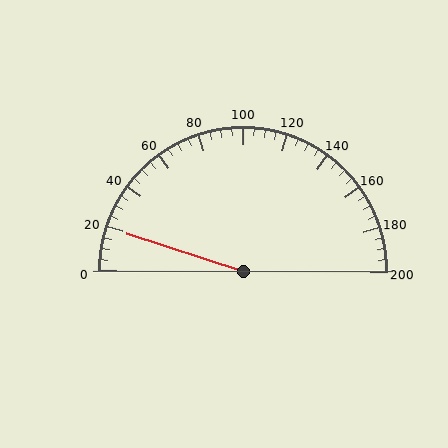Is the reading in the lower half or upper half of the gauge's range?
The reading is in the lower half of the range (0 to 200).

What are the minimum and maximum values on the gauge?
The gauge ranges from 0 to 200.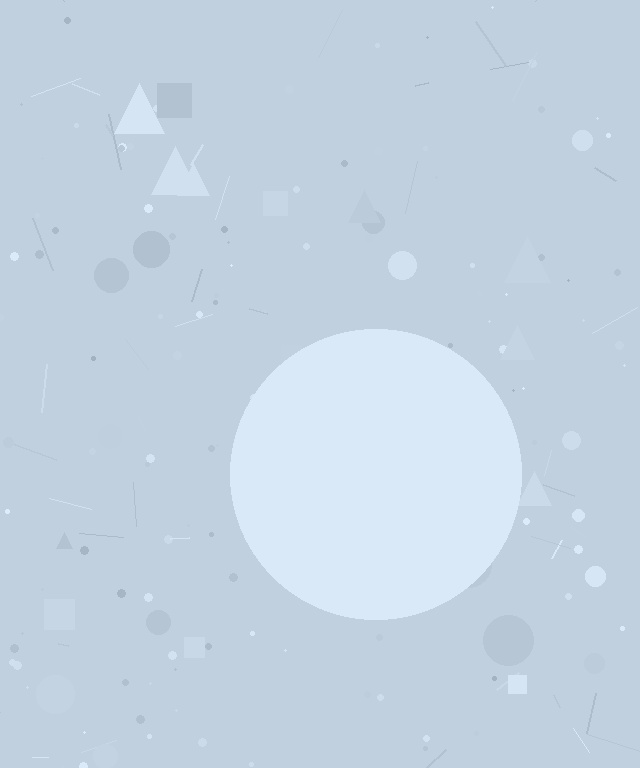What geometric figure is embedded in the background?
A circle is embedded in the background.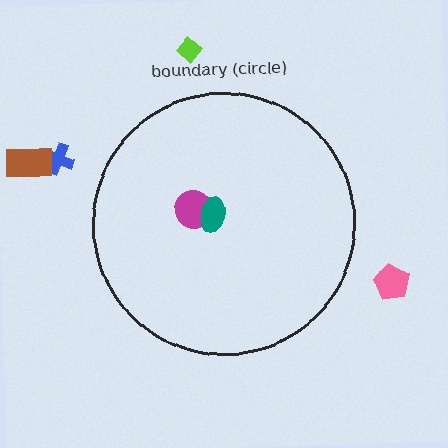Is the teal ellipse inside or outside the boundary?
Inside.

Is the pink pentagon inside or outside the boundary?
Outside.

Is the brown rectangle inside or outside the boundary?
Outside.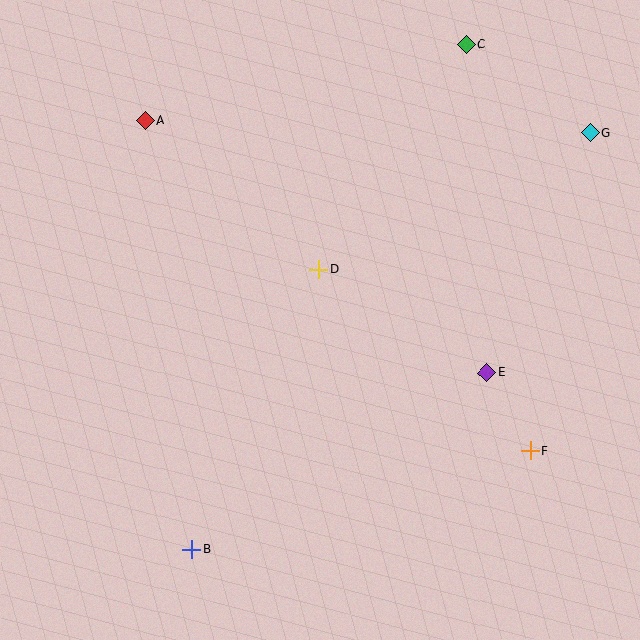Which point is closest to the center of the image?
Point D at (318, 269) is closest to the center.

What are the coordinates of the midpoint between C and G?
The midpoint between C and G is at (529, 89).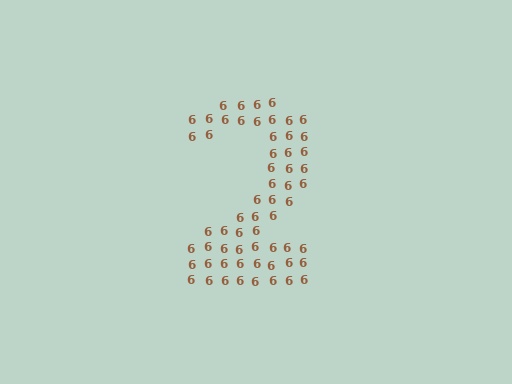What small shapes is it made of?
It is made of small digit 6's.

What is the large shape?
The large shape is the digit 2.